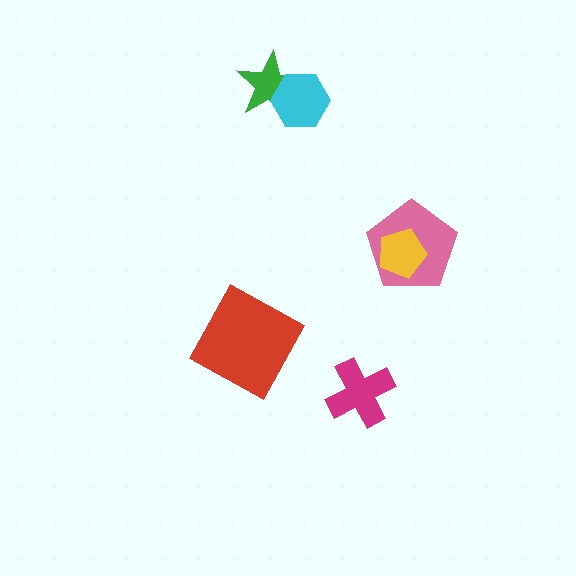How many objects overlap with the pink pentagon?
1 object overlaps with the pink pentagon.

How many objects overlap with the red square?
0 objects overlap with the red square.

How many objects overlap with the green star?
1 object overlaps with the green star.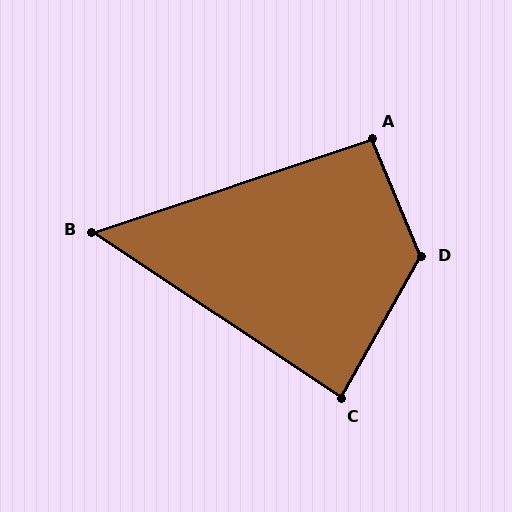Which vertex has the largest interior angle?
D, at approximately 128 degrees.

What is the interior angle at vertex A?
Approximately 94 degrees (approximately right).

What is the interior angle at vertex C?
Approximately 86 degrees (approximately right).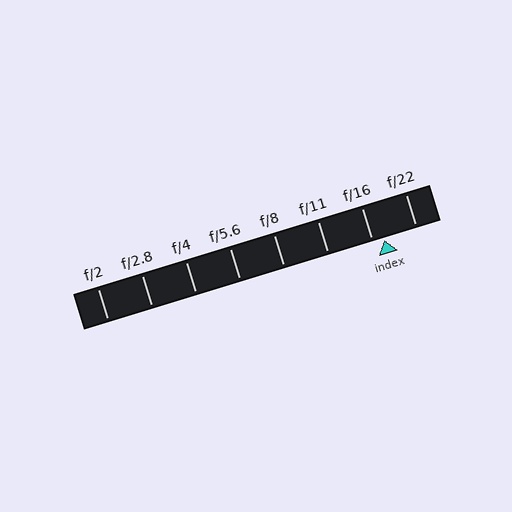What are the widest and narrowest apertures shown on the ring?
The widest aperture shown is f/2 and the narrowest is f/22.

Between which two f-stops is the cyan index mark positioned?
The index mark is between f/16 and f/22.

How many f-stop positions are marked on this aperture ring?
There are 8 f-stop positions marked.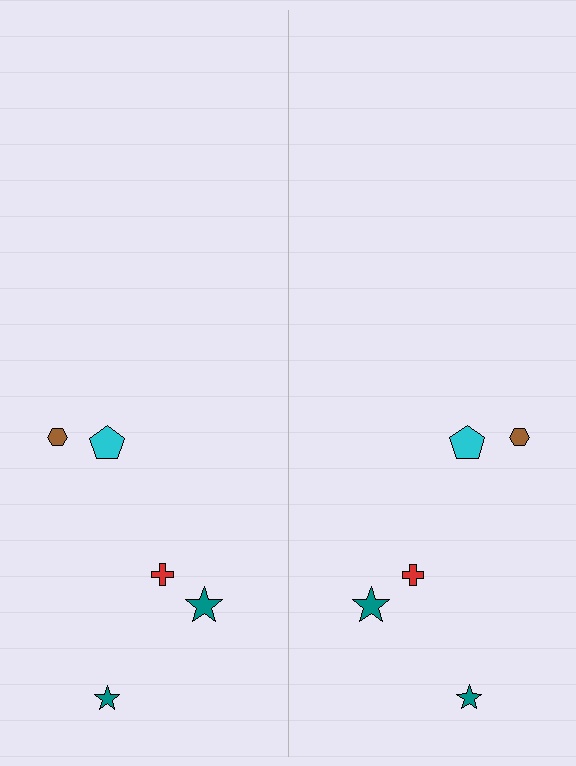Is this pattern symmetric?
Yes, this pattern has bilateral (reflection) symmetry.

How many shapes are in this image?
There are 10 shapes in this image.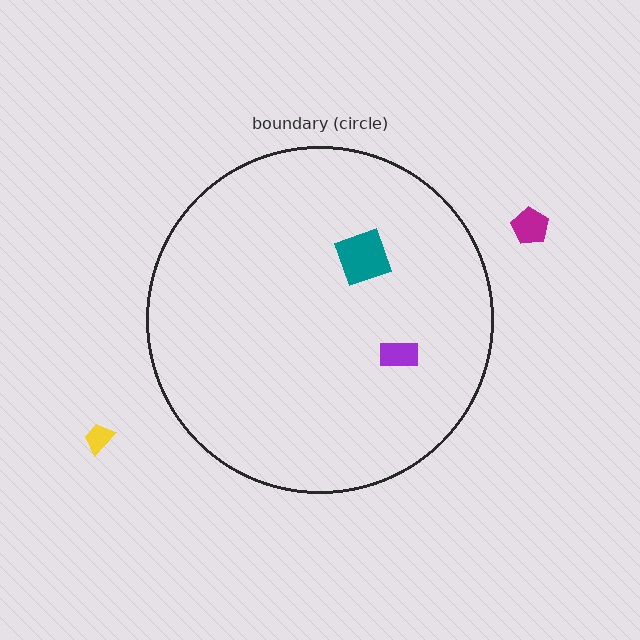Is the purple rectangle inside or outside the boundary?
Inside.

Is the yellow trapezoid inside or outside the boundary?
Outside.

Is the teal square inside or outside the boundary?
Inside.